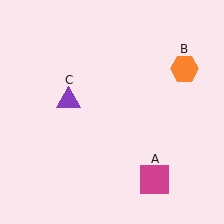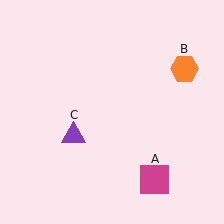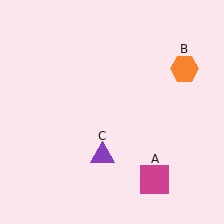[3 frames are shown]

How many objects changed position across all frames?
1 object changed position: purple triangle (object C).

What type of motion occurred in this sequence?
The purple triangle (object C) rotated counterclockwise around the center of the scene.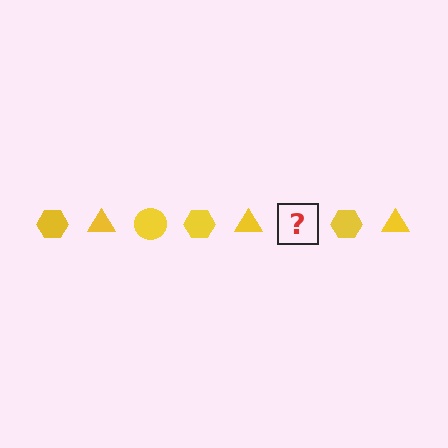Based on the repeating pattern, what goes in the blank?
The blank should be a yellow circle.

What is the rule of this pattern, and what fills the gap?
The rule is that the pattern cycles through hexagon, triangle, circle shapes in yellow. The gap should be filled with a yellow circle.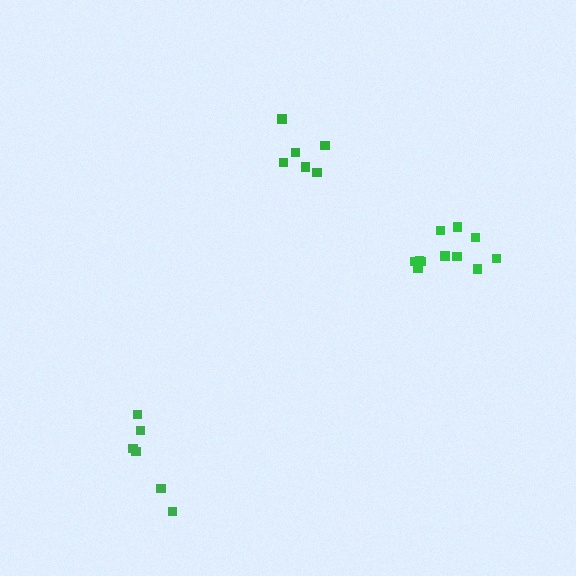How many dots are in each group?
Group 1: 6 dots, Group 2: 6 dots, Group 3: 11 dots (23 total).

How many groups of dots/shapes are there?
There are 3 groups.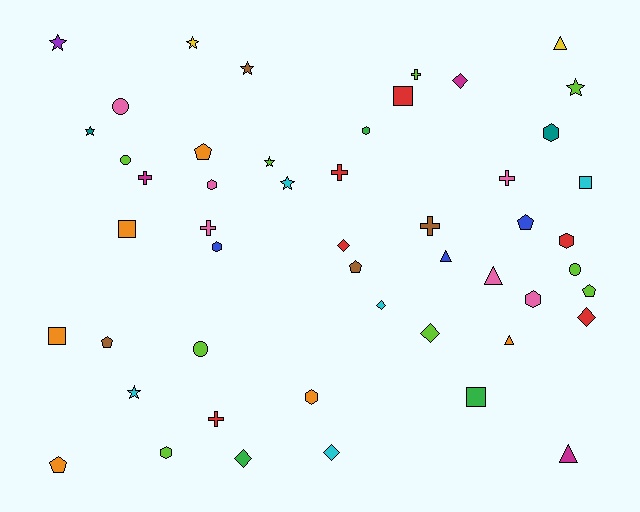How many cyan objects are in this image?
There are 5 cyan objects.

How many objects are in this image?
There are 50 objects.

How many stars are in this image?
There are 8 stars.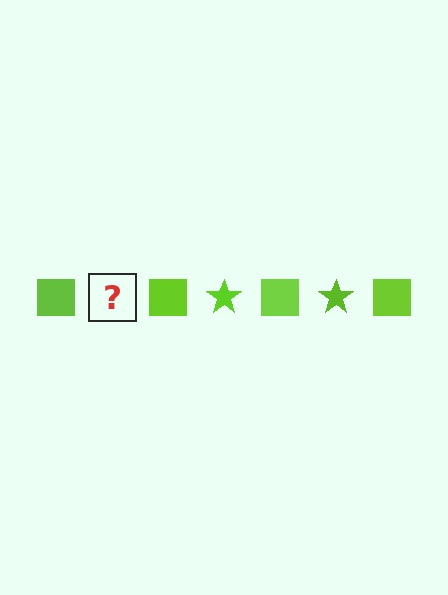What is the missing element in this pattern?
The missing element is a lime star.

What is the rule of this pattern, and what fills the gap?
The rule is that the pattern cycles through square, star shapes in lime. The gap should be filled with a lime star.